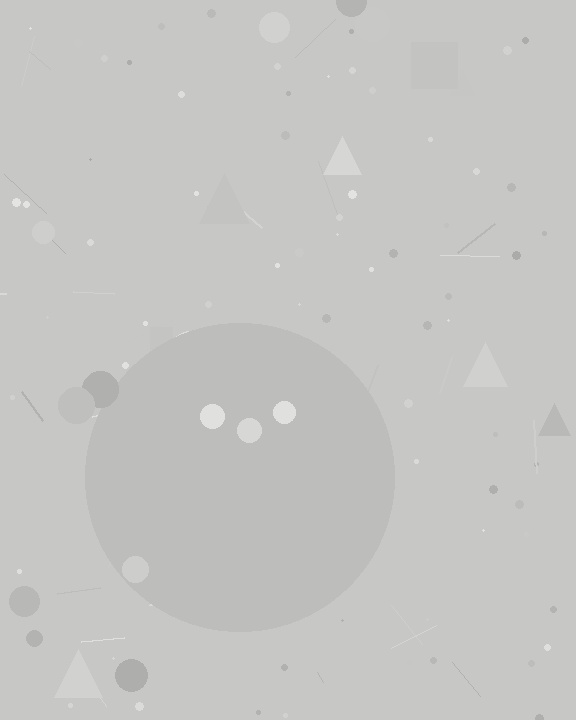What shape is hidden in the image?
A circle is hidden in the image.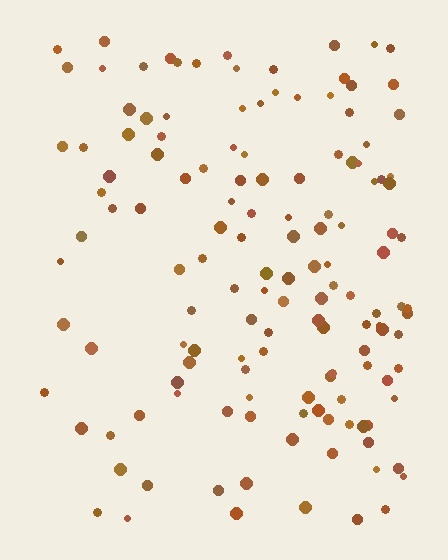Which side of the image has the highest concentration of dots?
The right.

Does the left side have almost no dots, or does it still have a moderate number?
Still a moderate number, just noticeably fewer than the right.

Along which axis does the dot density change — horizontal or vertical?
Horizontal.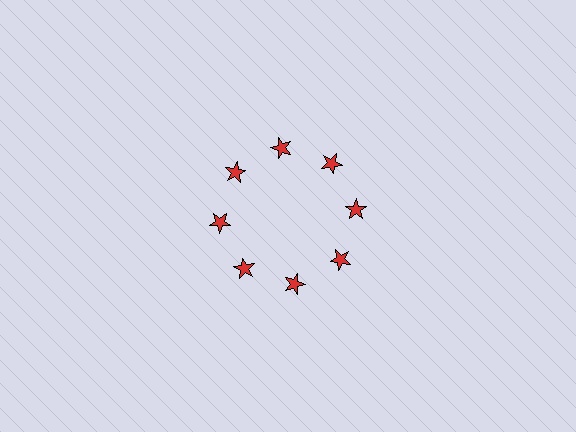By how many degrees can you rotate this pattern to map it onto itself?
The pattern maps onto itself every 45 degrees of rotation.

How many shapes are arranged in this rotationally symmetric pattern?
There are 8 shapes, arranged in 8 groups of 1.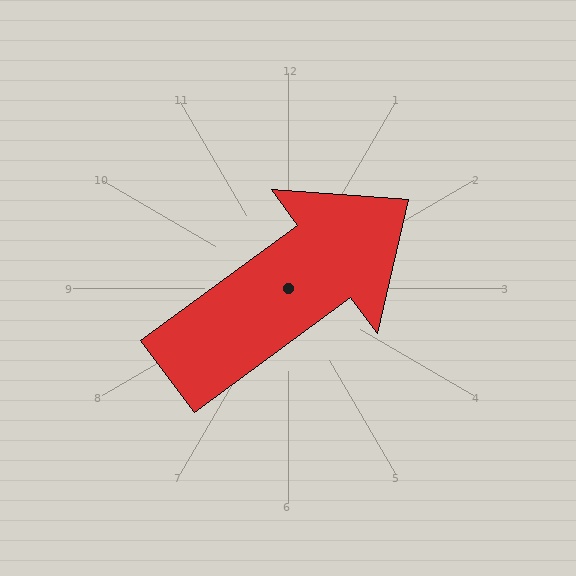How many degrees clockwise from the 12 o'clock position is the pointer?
Approximately 54 degrees.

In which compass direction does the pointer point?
Northeast.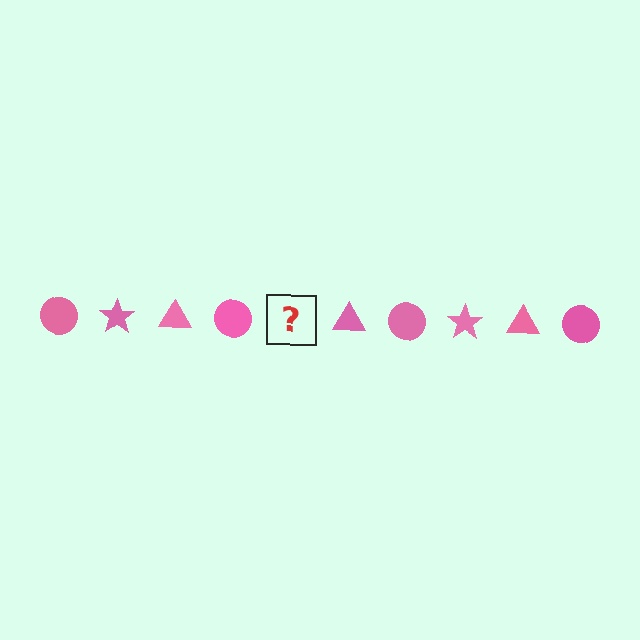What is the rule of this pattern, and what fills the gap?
The rule is that the pattern cycles through circle, star, triangle shapes in pink. The gap should be filled with a pink star.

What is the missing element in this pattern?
The missing element is a pink star.